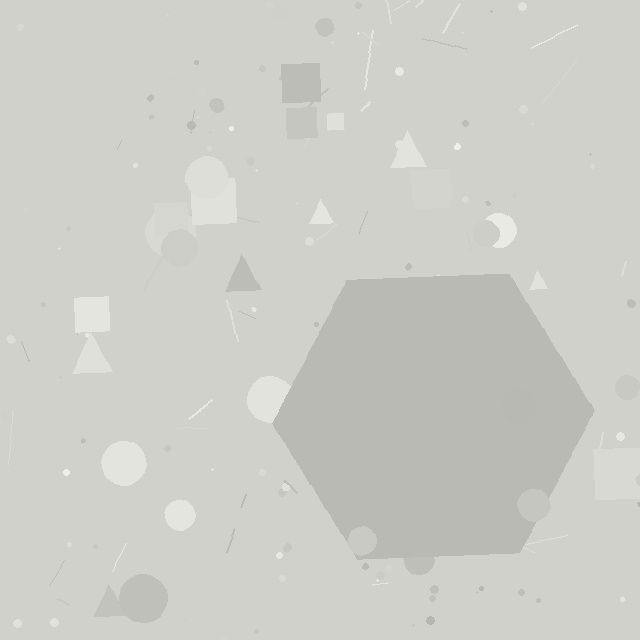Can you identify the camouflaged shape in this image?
The camouflaged shape is a hexagon.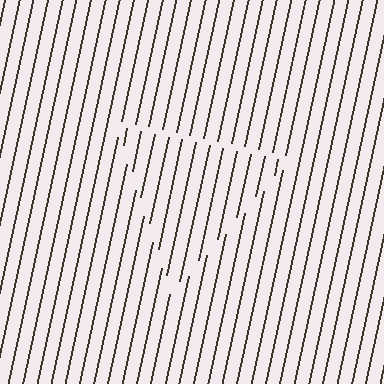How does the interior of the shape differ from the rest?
The interior of the shape contains the same grating, shifted by half a period — the contour is defined by the phase discontinuity where line-ends from the inner and outer gratings abut.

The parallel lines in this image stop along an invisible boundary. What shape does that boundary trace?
An illusory triangle. The interior of the shape contains the same grating, shifted by half a period — the contour is defined by the phase discontinuity where line-ends from the inner and outer gratings abut.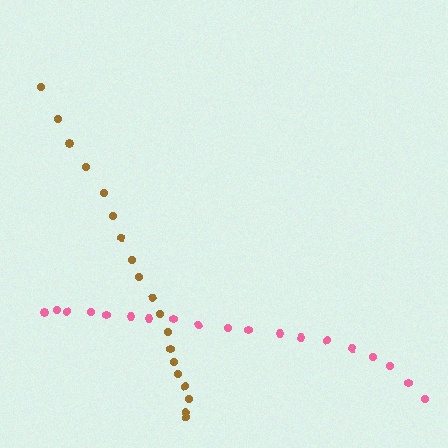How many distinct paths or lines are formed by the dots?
There are 2 distinct paths.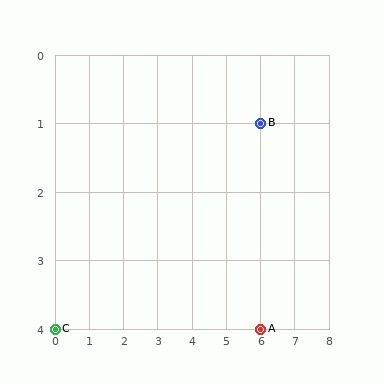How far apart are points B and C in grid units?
Points B and C are 6 columns and 3 rows apart (about 6.7 grid units diagonally).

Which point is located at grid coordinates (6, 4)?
Point A is at (6, 4).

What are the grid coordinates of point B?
Point B is at grid coordinates (6, 1).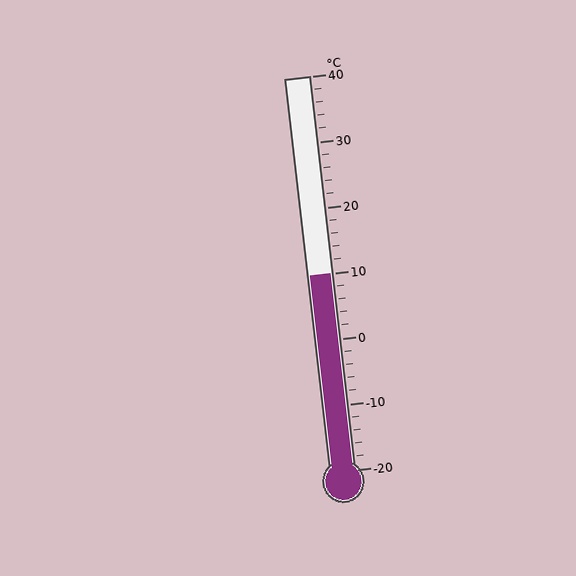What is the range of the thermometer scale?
The thermometer scale ranges from -20°C to 40°C.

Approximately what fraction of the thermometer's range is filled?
The thermometer is filled to approximately 50% of its range.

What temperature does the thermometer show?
The thermometer shows approximately 10°C.